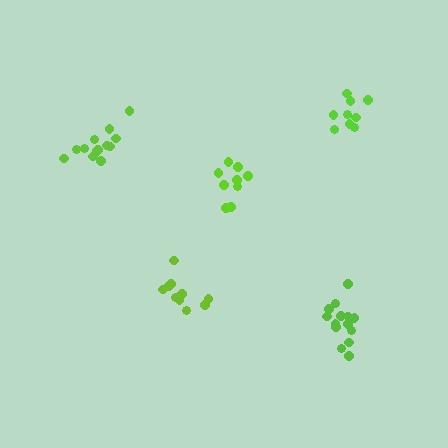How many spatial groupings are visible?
There are 5 spatial groupings.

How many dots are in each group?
Group 1: 14 dots, Group 2: 9 dots, Group 3: 10 dots, Group 4: 13 dots, Group 5: 9 dots (55 total).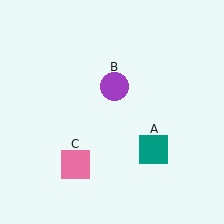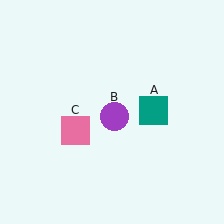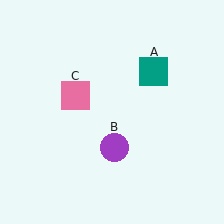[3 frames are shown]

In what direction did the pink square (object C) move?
The pink square (object C) moved up.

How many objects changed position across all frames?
3 objects changed position: teal square (object A), purple circle (object B), pink square (object C).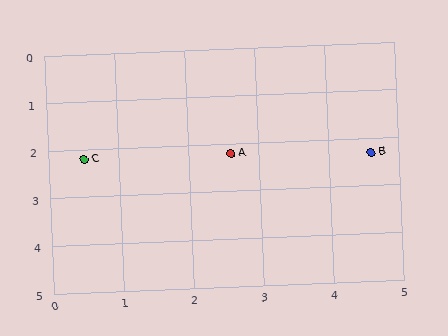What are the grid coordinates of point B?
Point B is at approximately (4.6, 2.3).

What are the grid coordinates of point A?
Point A is at approximately (2.6, 2.2).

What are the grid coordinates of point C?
Point C is at approximately (0.5, 2.2).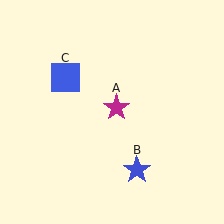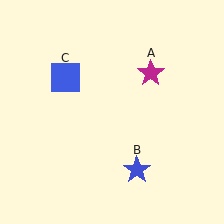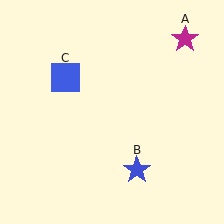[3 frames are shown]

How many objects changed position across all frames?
1 object changed position: magenta star (object A).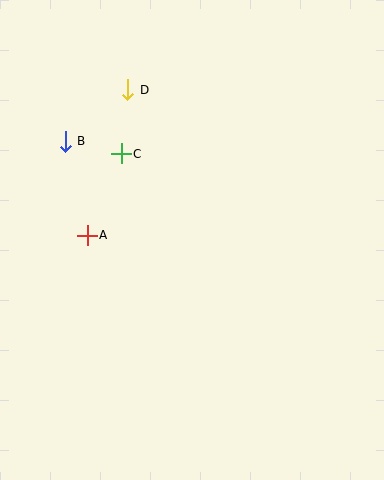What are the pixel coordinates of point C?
Point C is at (121, 154).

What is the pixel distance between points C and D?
The distance between C and D is 64 pixels.